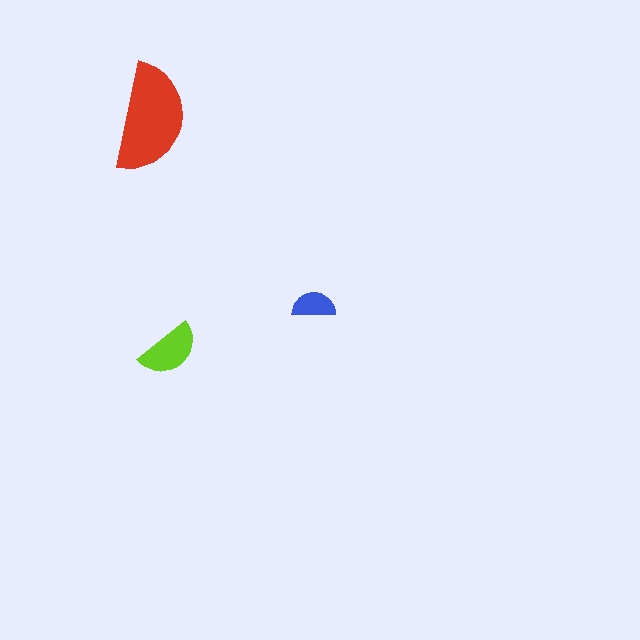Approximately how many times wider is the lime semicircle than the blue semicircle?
About 1.5 times wider.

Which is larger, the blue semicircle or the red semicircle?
The red one.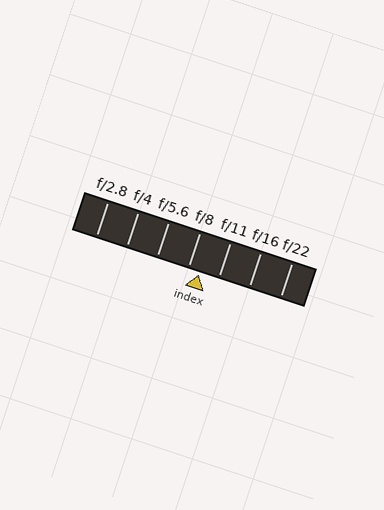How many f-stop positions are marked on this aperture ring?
There are 7 f-stop positions marked.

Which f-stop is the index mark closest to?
The index mark is closest to f/8.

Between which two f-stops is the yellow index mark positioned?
The index mark is between f/8 and f/11.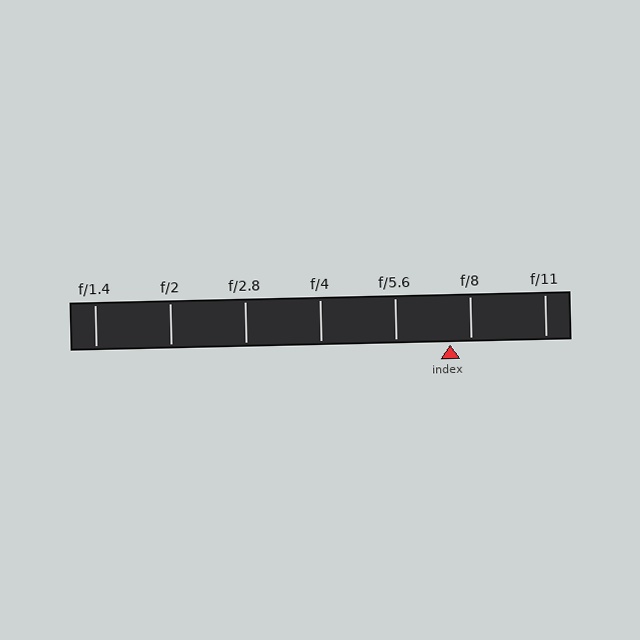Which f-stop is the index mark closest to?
The index mark is closest to f/8.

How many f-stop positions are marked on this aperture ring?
There are 7 f-stop positions marked.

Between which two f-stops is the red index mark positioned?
The index mark is between f/5.6 and f/8.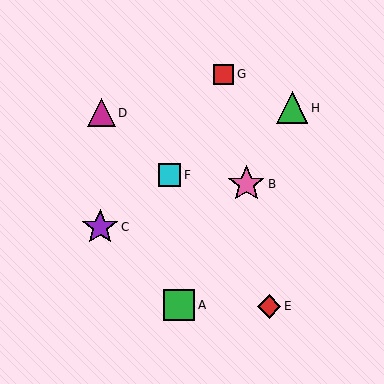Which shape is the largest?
The pink star (labeled B) is the largest.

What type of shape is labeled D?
Shape D is a magenta triangle.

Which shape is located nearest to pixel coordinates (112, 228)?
The purple star (labeled C) at (100, 227) is nearest to that location.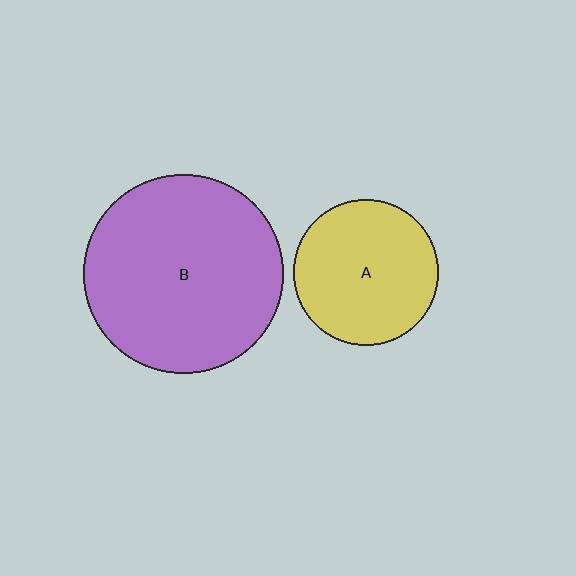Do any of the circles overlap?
No, none of the circles overlap.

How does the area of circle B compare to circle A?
Approximately 1.9 times.